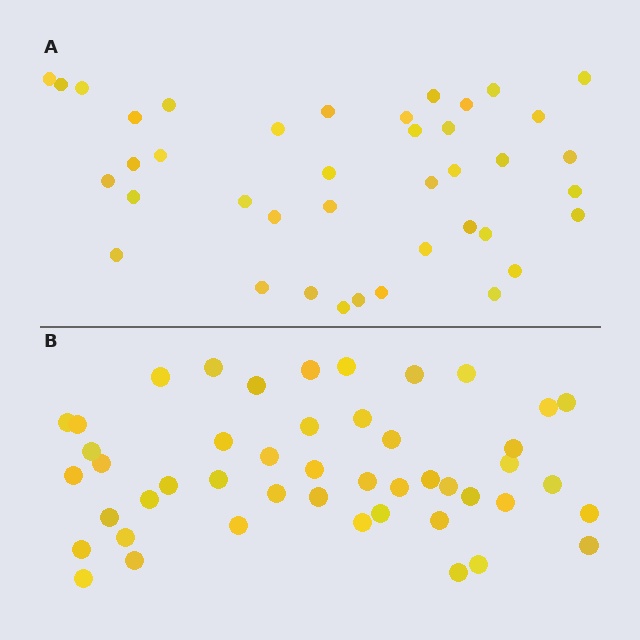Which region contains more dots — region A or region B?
Region B (the bottom region) has more dots.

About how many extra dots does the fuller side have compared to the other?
Region B has roughly 8 or so more dots than region A.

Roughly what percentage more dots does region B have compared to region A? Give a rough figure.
About 20% more.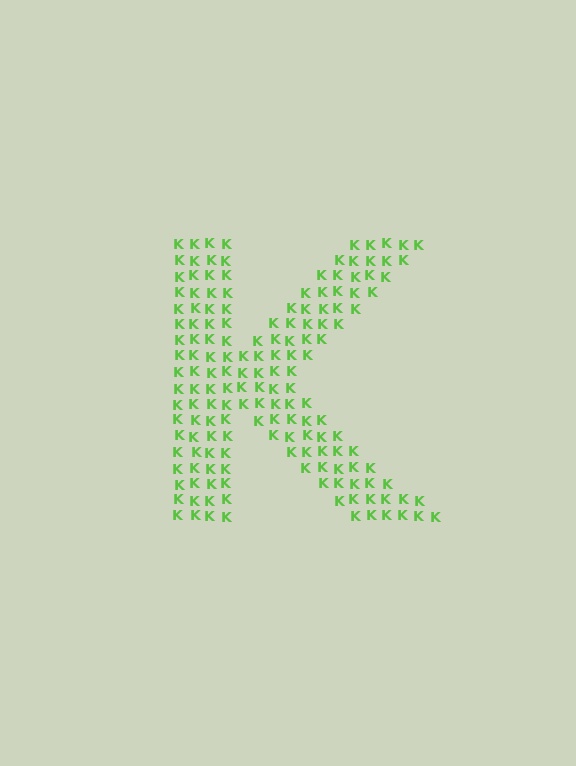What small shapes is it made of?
It is made of small letter K's.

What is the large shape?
The large shape is the letter K.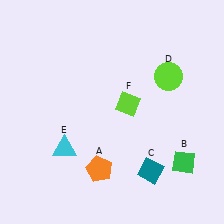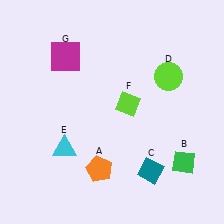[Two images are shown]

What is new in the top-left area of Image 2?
A magenta square (G) was added in the top-left area of Image 2.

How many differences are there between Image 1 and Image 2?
There is 1 difference between the two images.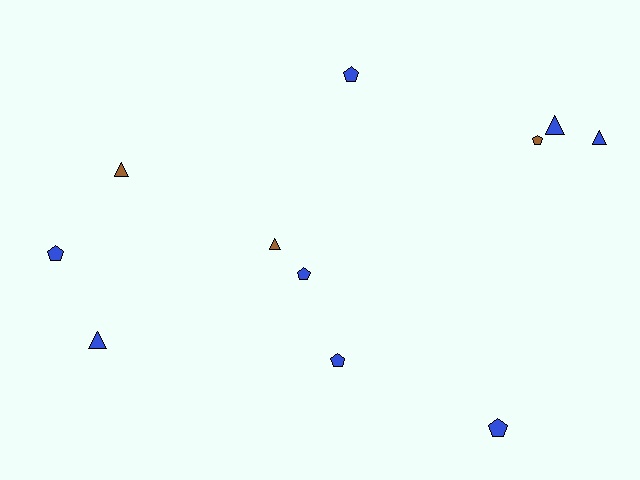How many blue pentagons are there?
There are 5 blue pentagons.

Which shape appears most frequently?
Pentagon, with 6 objects.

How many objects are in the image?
There are 11 objects.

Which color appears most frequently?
Blue, with 8 objects.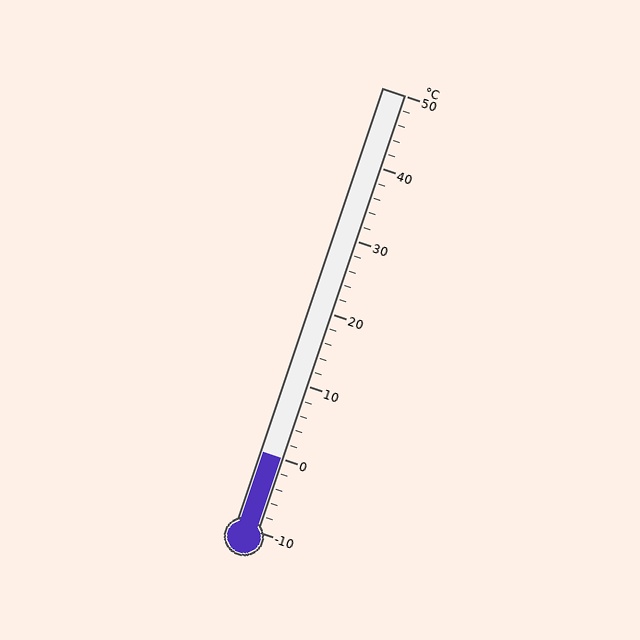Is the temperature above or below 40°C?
The temperature is below 40°C.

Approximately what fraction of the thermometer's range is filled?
The thermometer is filled to approximately 15% of its range.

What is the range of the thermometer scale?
The thermometer scale ranges from -10°C to 50°C.